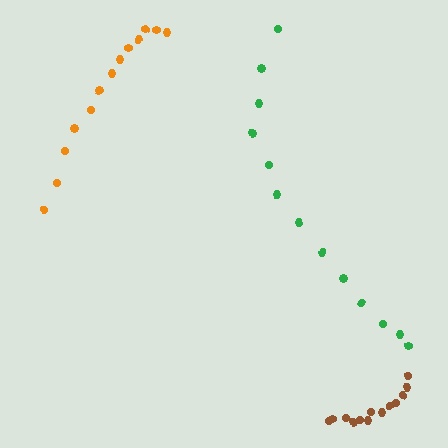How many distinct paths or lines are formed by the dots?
There are 3 distinct paths.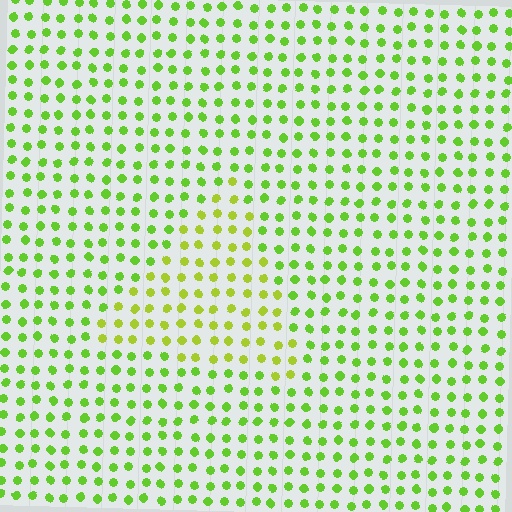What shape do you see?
I see a triangle.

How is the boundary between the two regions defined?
The boundary is defined purely by a slight shift in hue (about 25 degrees). Spacing, size, and orientation are identical on both sides.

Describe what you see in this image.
The image is filled with small lime elements in a uniform arrangement. A triangle-shaped region is visible where the elements are tinted to a slightly different hue, forming a subtle color boundary.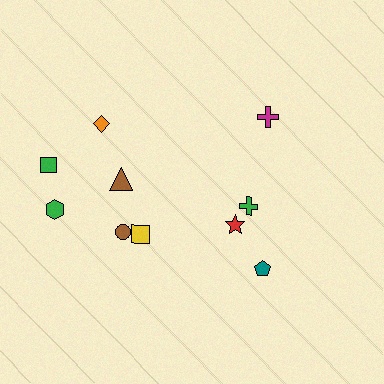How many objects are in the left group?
There are 6 objects.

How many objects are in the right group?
There are 4 objects.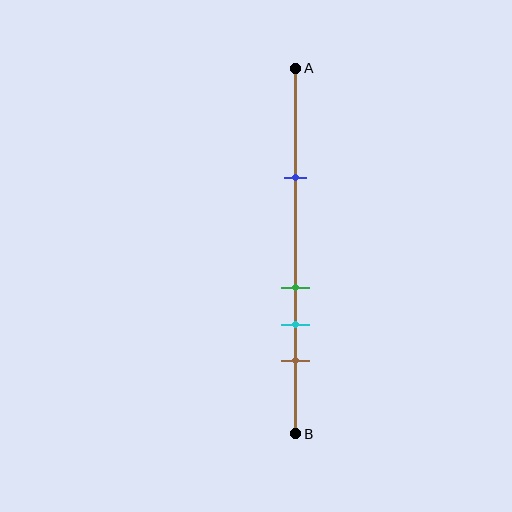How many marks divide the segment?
There are 4 marks dividing the segment.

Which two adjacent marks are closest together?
The green and cyan marks are the closest adjacent pair.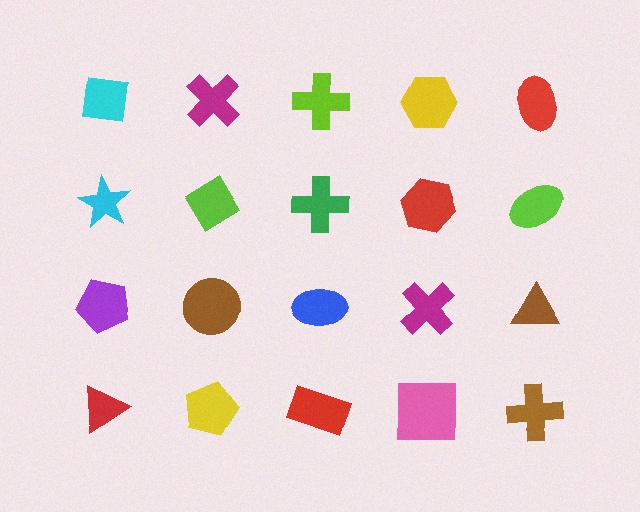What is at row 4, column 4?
A pink square.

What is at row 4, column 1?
A red triangle.